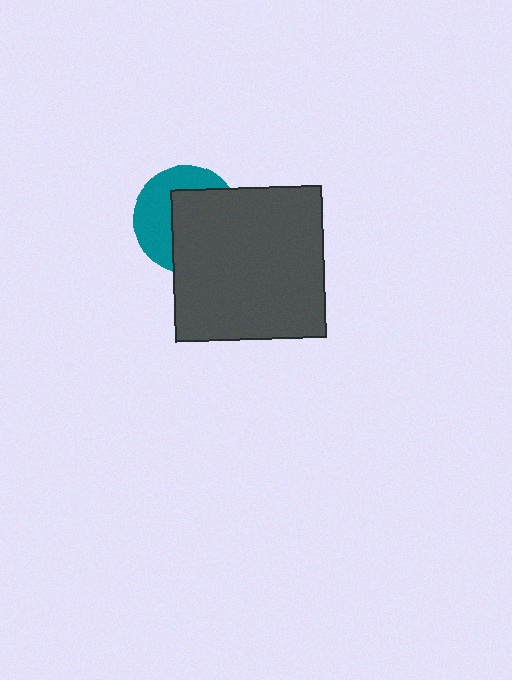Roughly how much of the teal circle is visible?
A small part of it is visible (roughly 45%).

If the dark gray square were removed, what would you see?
You would see the complete teal circle.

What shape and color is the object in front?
The object in front is a dark gray square.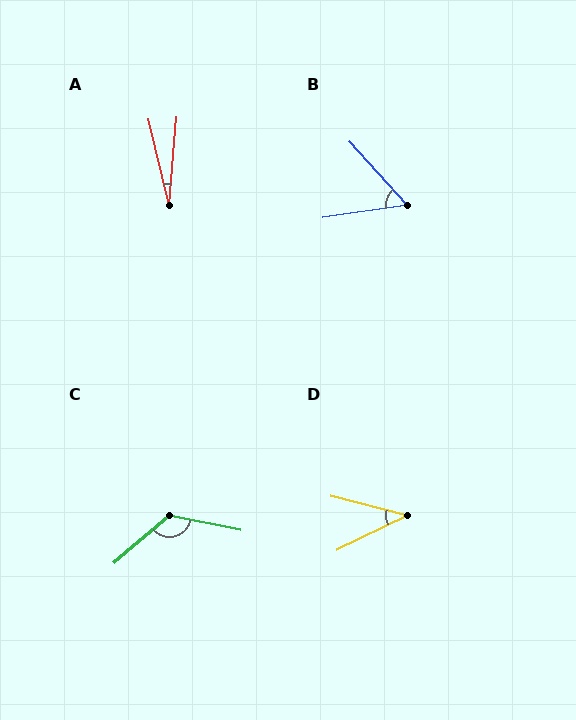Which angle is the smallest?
A, at approximately 18 degrees.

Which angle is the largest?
C, at approximately 128 degrees.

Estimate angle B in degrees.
Approximately 56 degrees.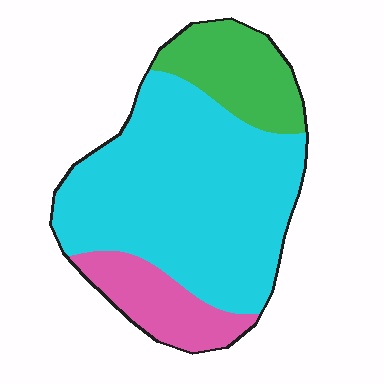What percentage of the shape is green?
Green takes up less than a quarter of the shape.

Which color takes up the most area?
Cyan, at roughly 65%.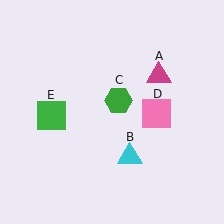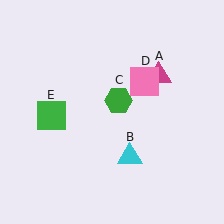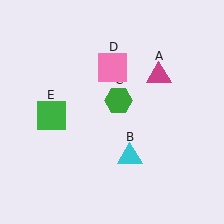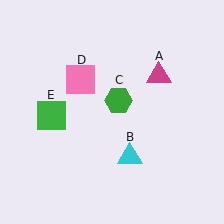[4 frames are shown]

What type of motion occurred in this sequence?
The pink square (object D) rotated counterclockwise around the center of the scene.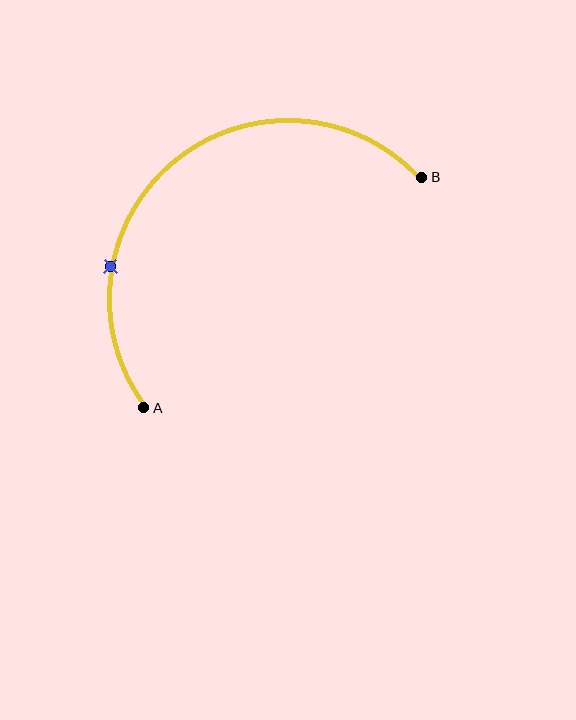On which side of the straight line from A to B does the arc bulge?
The arc bulges above and to the left of the straight line connecting A and B.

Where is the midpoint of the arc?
The arc midpoint is the point on the curve farthest from the straight line joining A and B. It sits above and to the left of that line.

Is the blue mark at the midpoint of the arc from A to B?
No. The blue mark lies on the arc but is closer to endpoint A. The arc midpoint would be at the point on the curve equidistant along the arc from both A and B.